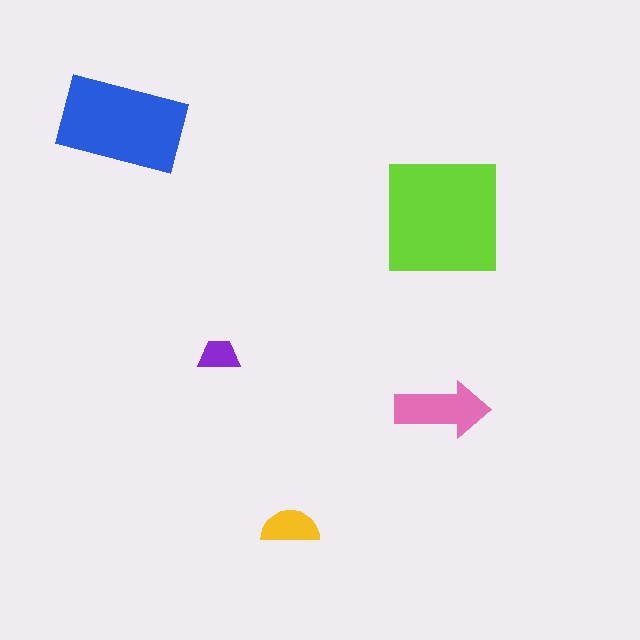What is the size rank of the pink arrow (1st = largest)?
3rd.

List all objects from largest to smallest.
The lime square, the blue rectangle, the pink arrow, the yellow semicircle, the purple trapezoid.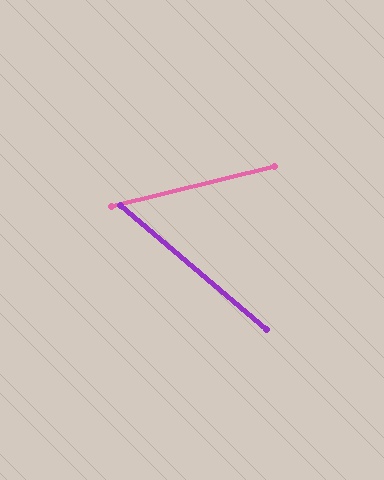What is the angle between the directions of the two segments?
Approximately 54 degrees.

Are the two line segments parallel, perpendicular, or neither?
Neither parallel nor perpendicular — they differ by about 54°.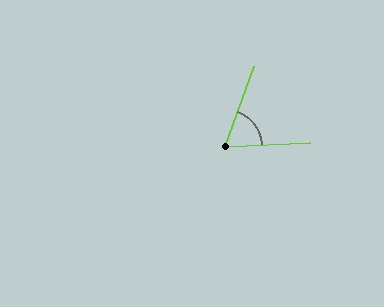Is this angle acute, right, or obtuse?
It is acute.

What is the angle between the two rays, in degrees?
Approximately 67 degrees.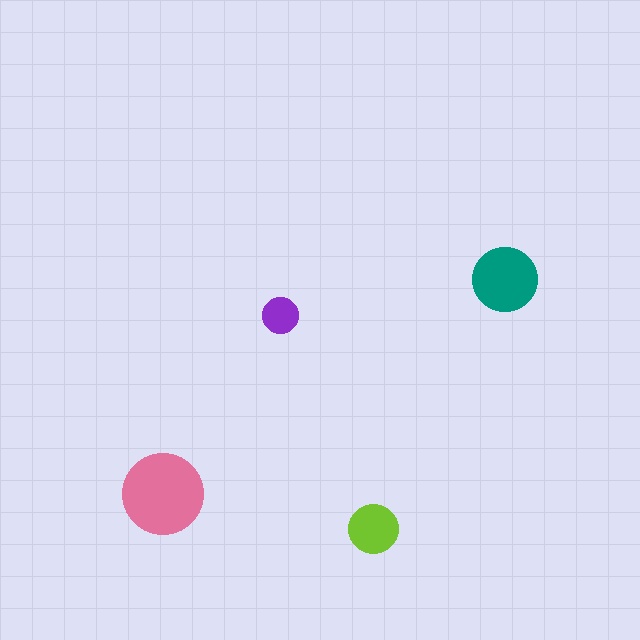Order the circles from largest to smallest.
the pink one, the teal one, the lime one, the purple one.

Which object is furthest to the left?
The pink circle is leftmost.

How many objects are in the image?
There are 4 objects in the image.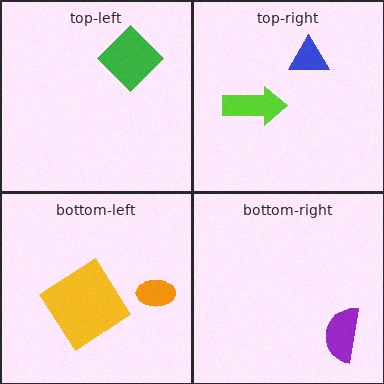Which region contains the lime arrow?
The top-right region.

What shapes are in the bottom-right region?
The purple semicircle.